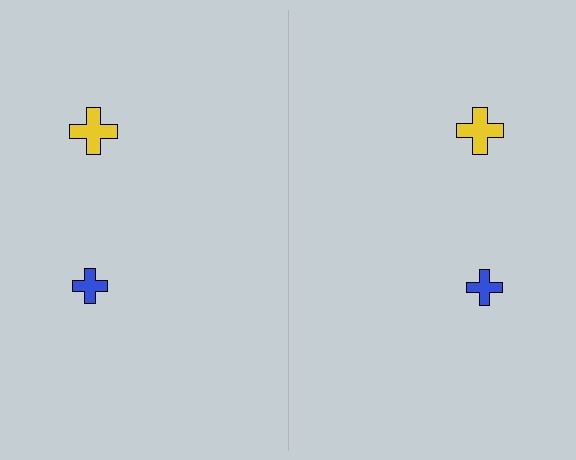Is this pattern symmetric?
Yes, this pattern has bilateral (reflection) symmetry.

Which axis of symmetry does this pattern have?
The pattern has a vertical axis of symmetry running through the center of the image.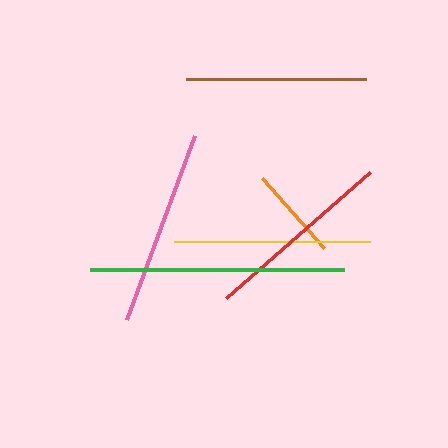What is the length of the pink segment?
The pink segment is approximately 196 pixels long.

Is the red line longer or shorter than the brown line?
The red line is longer than the brown line.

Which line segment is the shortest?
The orange line is the shortest at approximately 94 pixels.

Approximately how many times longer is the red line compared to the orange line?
The red line is approximately 2.0 times the length of the orange line.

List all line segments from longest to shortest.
From longest to shortest: green, yellow, pink, red, brown, orange.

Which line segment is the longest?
The green line is the longest at approximately 254 pixels.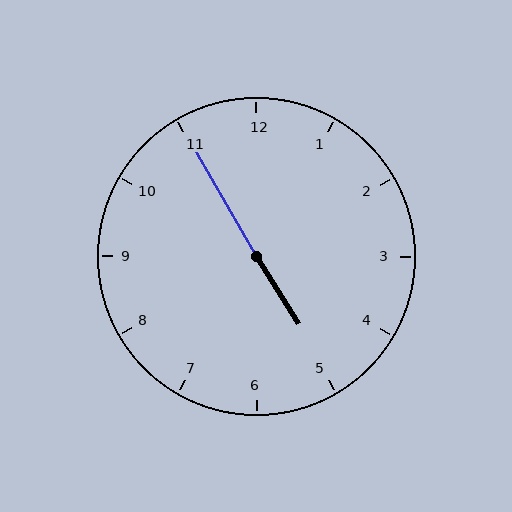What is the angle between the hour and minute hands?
Approximately 178 degrees.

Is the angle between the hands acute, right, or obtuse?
It is obtuse.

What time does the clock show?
4:55.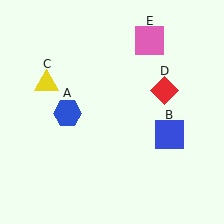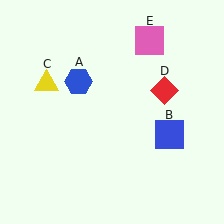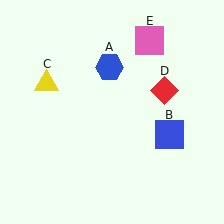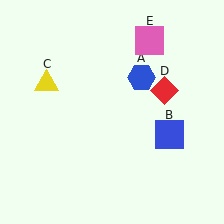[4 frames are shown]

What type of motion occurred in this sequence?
The blue hexagon (object A) rotated clockwise around the center of the scene.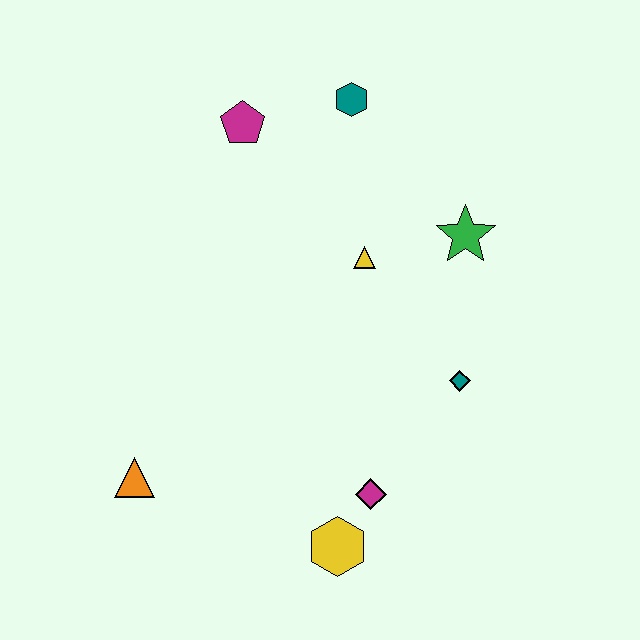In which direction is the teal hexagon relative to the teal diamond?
The teal hexagon is above the teal diamond.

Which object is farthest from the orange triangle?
The teal hexagon is farthest from the orange triangle.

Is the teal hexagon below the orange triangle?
No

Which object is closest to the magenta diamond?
The yellow hexagon is closest to the magenta diamond.